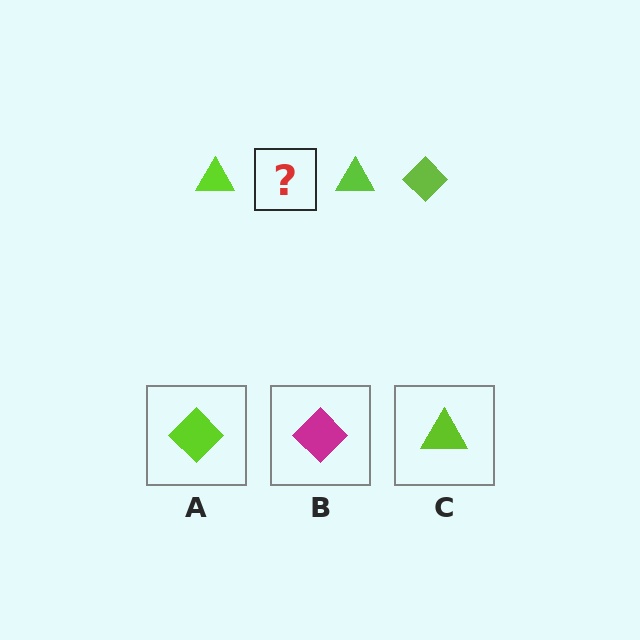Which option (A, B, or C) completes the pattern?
A.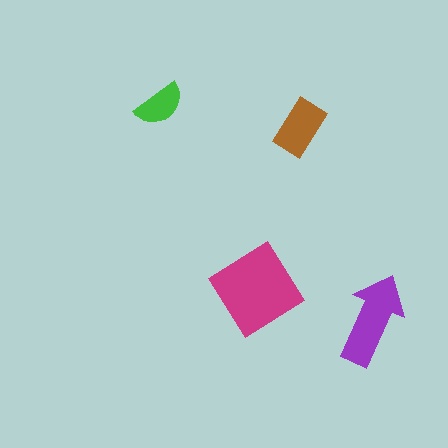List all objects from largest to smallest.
The magenta diamond, the purple arrow, the brown rectangle, the green semicircle.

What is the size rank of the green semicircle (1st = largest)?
4th.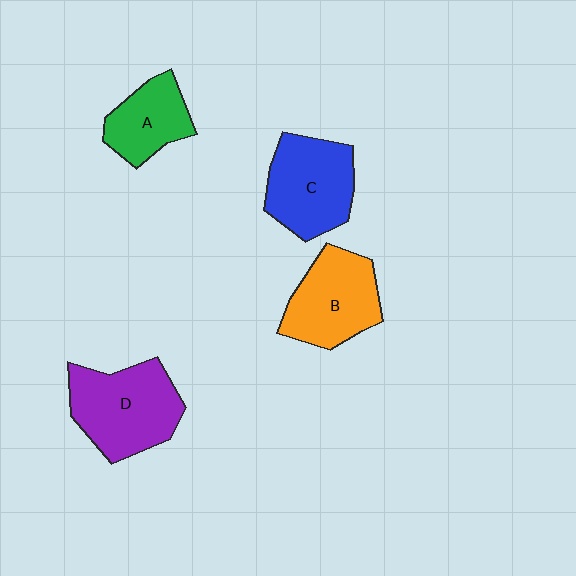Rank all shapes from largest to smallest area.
From largest to smallest: D (purple), C (blue), B (orange), A (green).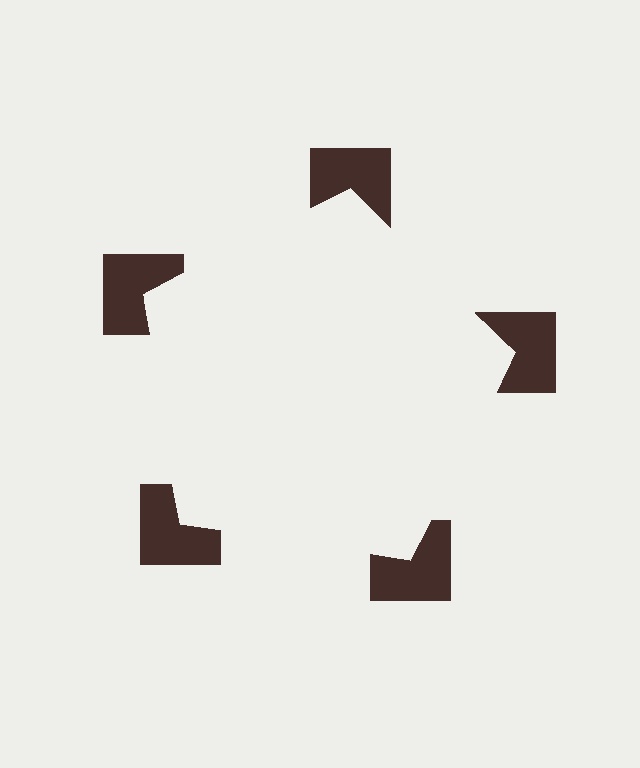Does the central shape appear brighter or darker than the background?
It typically appears slightly brighter than the background, even though no actual brightness change is drawn.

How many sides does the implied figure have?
5 sides.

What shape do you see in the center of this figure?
An illusory pentagon — its edges are inferred from the aligned wedge cuts in the notched squares, not physically drawn.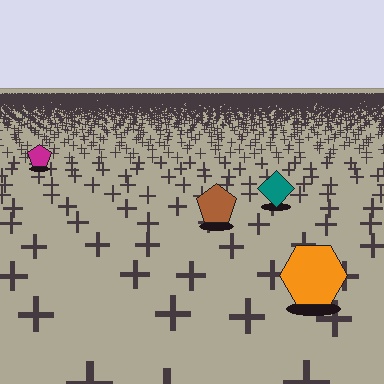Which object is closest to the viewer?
The orange hexagon is closest. The texture marks near it are larger and more spread out.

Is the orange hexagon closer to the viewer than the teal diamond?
Yes. The orange hexagon is closer — you can tell from the texture gradient: the ground texture is coarser near it.